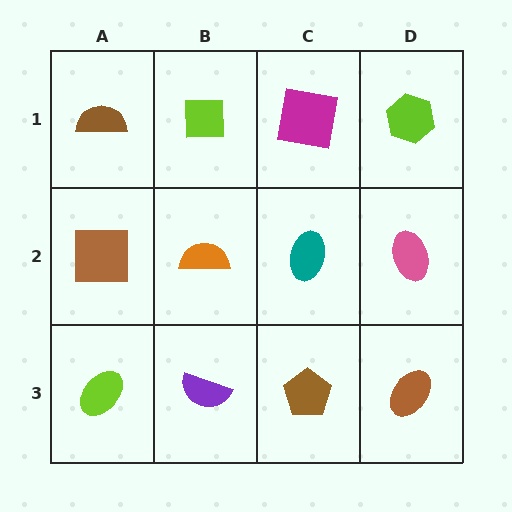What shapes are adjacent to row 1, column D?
A pink ellipse (row 2, column D), a magenta square (row 1, column C).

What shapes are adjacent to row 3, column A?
A brown square (row 2, column A), a purple semicircle (row 3, column B).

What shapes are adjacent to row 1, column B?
An orange semicircle (row 2, column B), a brown semicircle (row 1, column A), a magenta square (row 1, column C).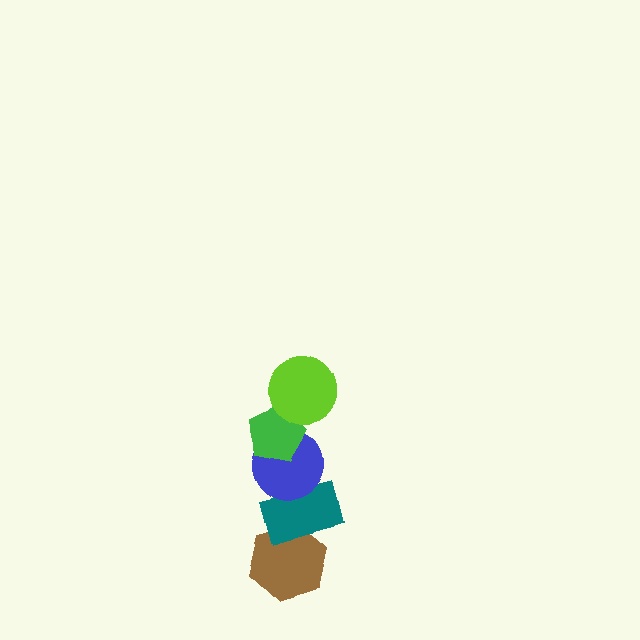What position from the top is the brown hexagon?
The brown hexagon is 5th from the top.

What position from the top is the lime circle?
The lime circle is 1st from the top.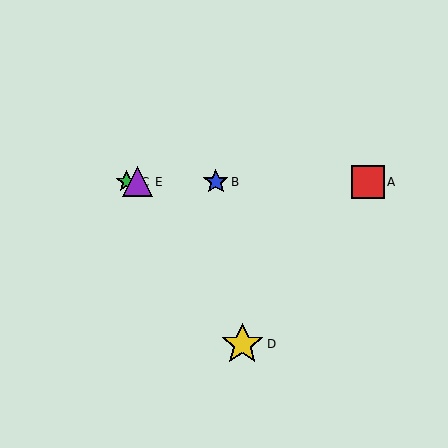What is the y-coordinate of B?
Object B is at y≈182.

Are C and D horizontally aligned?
No, C is at y≈182 and D is at y≈344.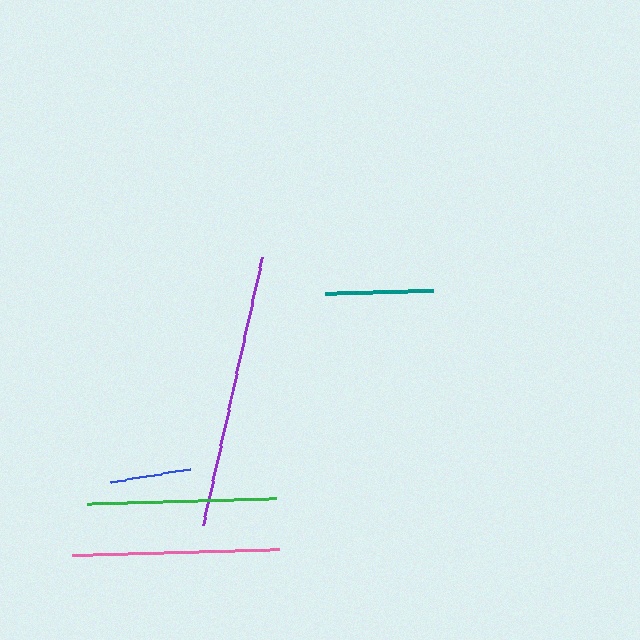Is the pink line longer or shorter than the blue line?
The pink line is longer than the blue line.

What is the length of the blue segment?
The blue segment is approximately 80 pixels long.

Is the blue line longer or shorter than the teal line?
The teal line is longer than the blue line.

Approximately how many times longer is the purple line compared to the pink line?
The purple line is approximately 1.3 times the length of the pink line.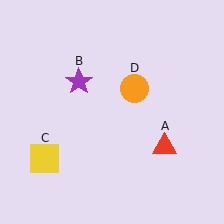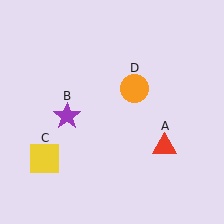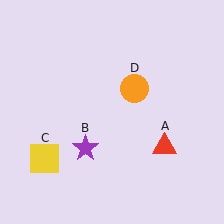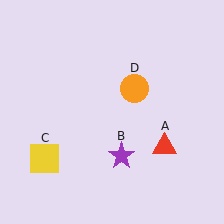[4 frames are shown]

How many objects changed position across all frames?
1 object changed position: purple star (object B).